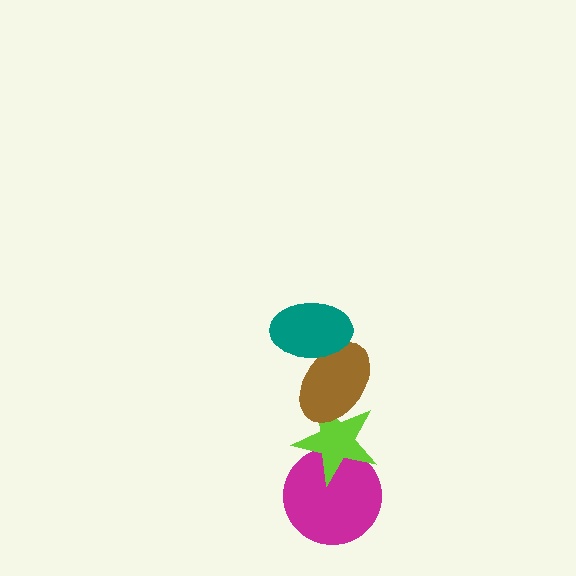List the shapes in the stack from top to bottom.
From top to bottom: the teal ellipse, the brown ellipse, the lime star, the magenta circle.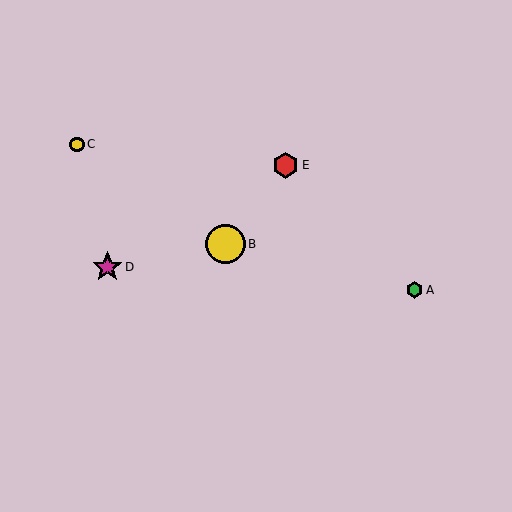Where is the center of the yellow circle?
The center of the yellow circle is at (77, 144).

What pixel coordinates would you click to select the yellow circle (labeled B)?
Click at (226, 244) to select the yellow circle B.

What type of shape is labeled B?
Shape B is a yellow circle.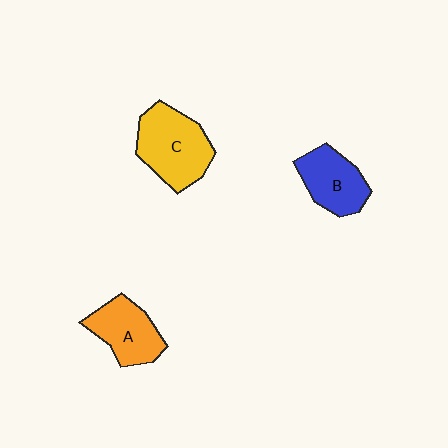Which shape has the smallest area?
Shape B (blue).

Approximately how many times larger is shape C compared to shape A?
Approximately 1.3 times.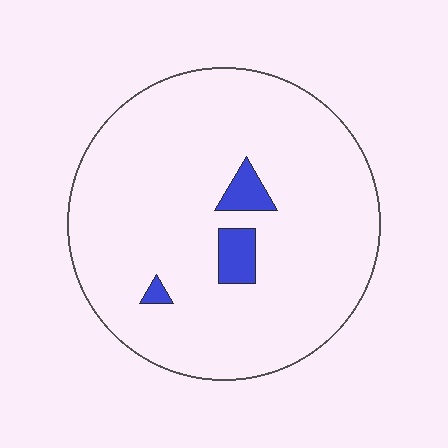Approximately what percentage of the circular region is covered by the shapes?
Approximately 5%.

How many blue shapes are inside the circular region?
3.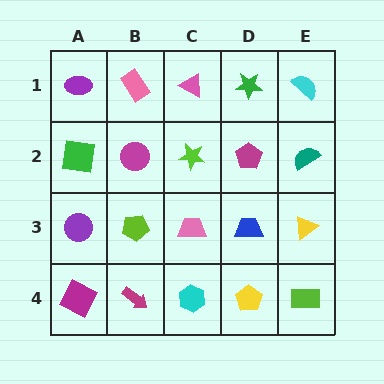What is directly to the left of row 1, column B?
A purple ellipse.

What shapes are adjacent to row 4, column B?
A lime pentagon (row 3, column B), a magenta square (row 4, column A), a cyan hexagon (row 4, column C).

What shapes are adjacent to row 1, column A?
A green square (row 2, column A), a pink rectangle (row 1, column B).